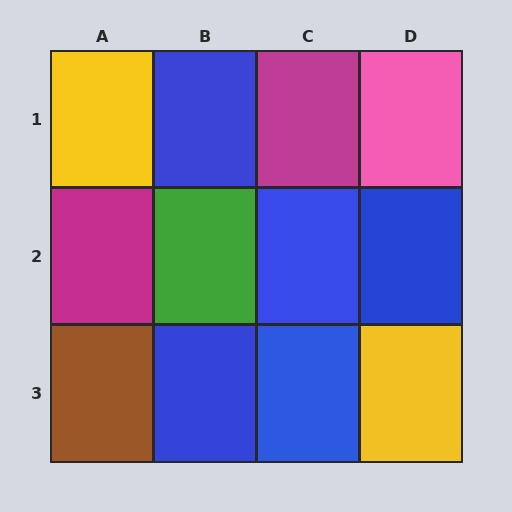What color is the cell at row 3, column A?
Brown.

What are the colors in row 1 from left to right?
Yellow, blue, magenta, pink.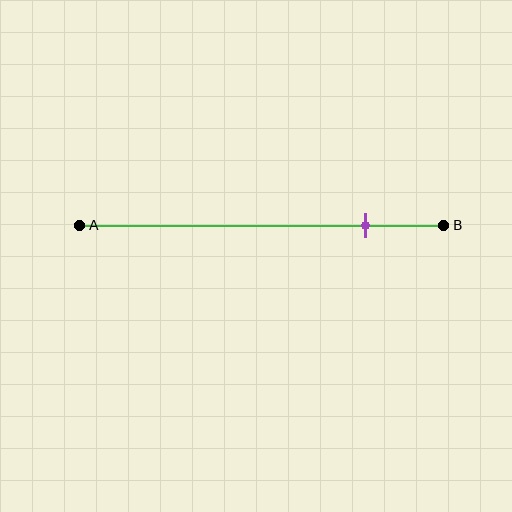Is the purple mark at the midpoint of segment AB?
No, the mark is at about 80% from A, not at the 50% midpoint.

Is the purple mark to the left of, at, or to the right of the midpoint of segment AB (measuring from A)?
The purple mark is to the right of the midpoint of segment AB.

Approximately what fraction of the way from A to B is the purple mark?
The purple mark is approximately 80% of the way from A to B.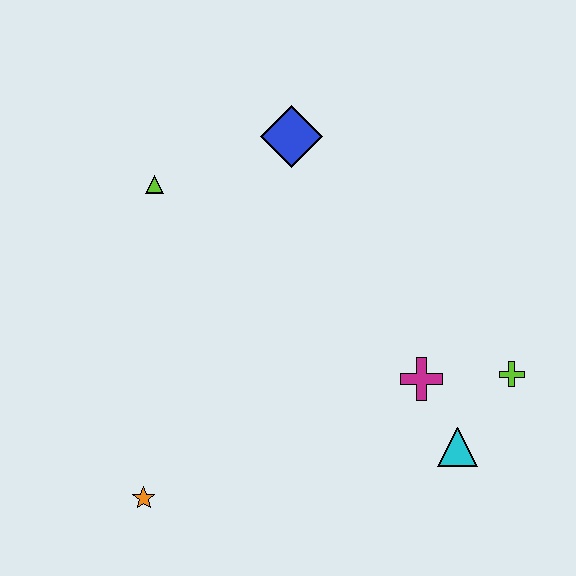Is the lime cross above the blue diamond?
No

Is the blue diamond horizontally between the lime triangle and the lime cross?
Yes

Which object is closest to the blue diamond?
The lime triangle is closest to the blue diamond.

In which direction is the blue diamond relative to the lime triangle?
The blue diamond is to the right of the lime triangle.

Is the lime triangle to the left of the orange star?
No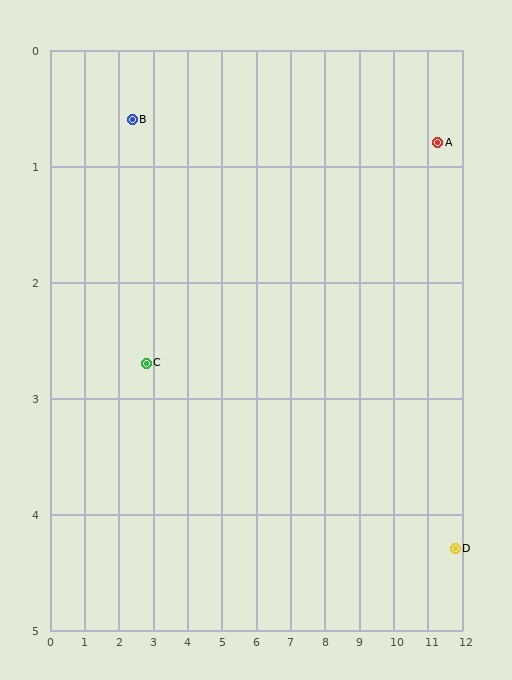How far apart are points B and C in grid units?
Points B and C are about 2.1 grid units apart.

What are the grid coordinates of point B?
Point B is at approximately (2.4, 0.6).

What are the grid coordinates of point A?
Point A is at approximately (11.3, 0.8).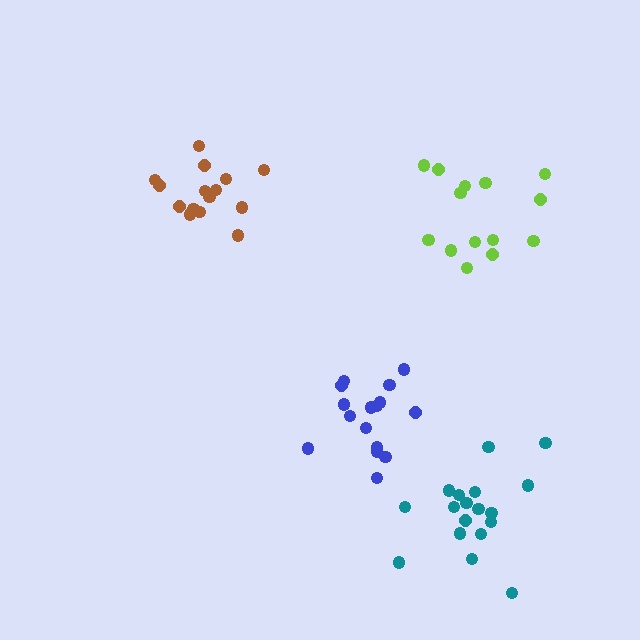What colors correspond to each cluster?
The clusters are colored: lime, brown, teal, blue.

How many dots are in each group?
Group 1: 14 dots, Group 2: 15 dots, Group 3: 18 dots, Group 4: 16 dots (63 total).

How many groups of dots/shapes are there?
There are 4 groups.